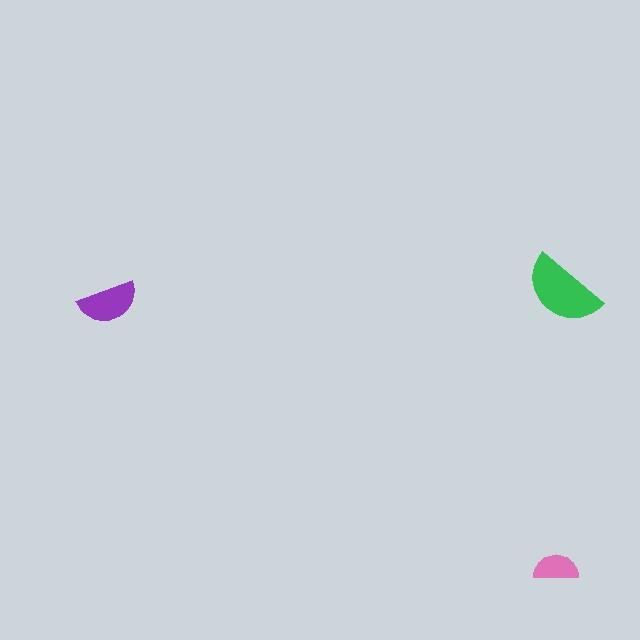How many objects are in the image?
There are 3 objects in the image.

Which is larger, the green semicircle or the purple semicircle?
The green one.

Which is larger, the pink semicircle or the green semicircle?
The green one.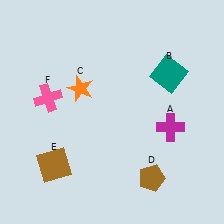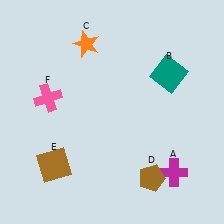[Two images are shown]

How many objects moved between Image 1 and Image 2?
2 objects moved between the two images.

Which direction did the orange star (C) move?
The orange star (C) moved up.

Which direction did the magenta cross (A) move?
The magenta cross (A) moved down.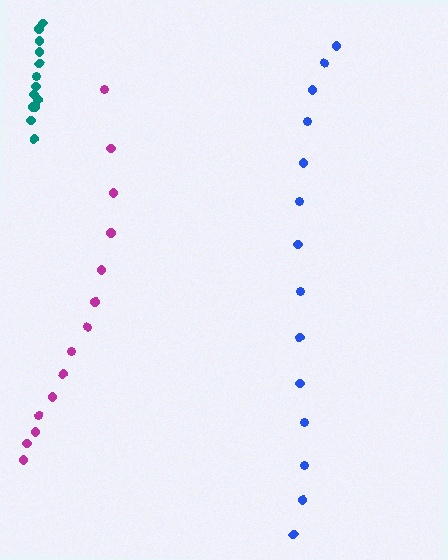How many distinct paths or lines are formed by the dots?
There are 3 distinct paths.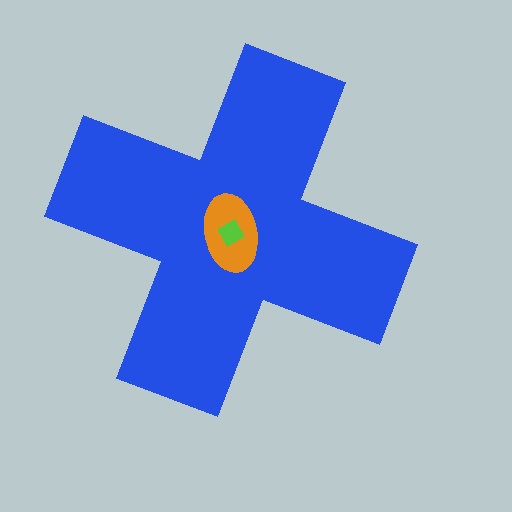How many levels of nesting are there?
3.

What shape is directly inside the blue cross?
The orange ellipse.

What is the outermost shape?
The blue cross.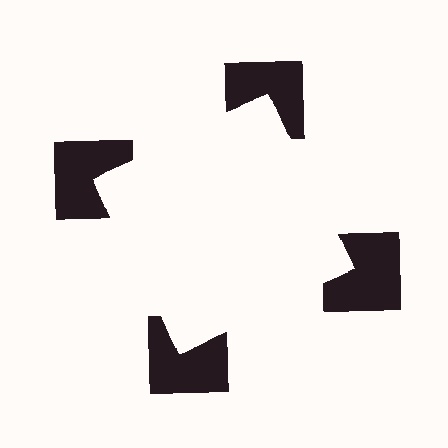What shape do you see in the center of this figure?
An illusory square — its edges are inferred from the aligned wedge cuts in the notched squares, not physically drawn.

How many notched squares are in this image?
There are 4 — one at each vertex of the illusory square.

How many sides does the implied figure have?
4 sides.